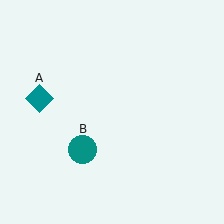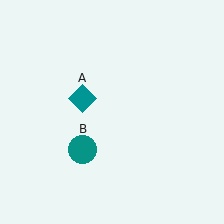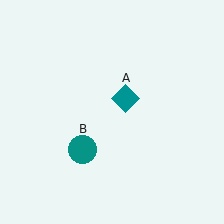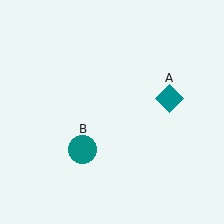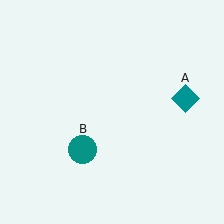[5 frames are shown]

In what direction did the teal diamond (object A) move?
The teal diamond (object A) moved right.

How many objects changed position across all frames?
1 object changed position: teal diamond (object A).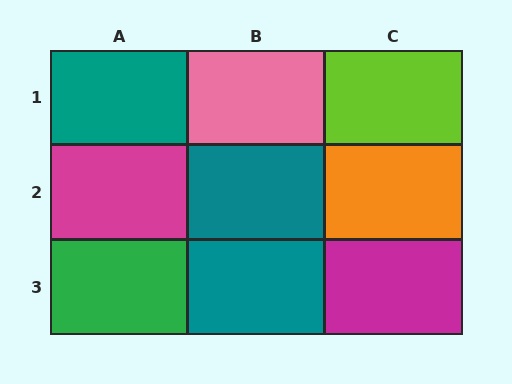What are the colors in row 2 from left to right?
Magenta, teal, orange.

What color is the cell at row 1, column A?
Teal.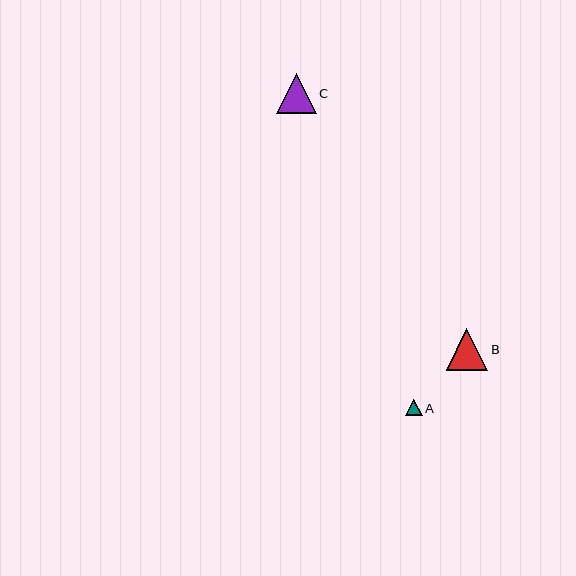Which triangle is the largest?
Triangle B is the largest with a size of approximately 42 pixels.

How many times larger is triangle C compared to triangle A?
Triangle C is approximately 2.4 times the size of triangle A.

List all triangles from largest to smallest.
From largest to smallest: B, C, A.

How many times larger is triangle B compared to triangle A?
Triangle B is approximately 2.5 times the size of triangle A.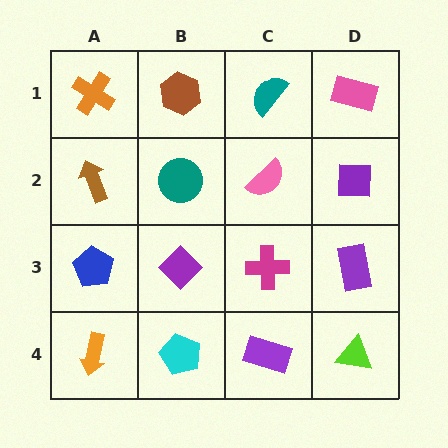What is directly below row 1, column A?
A brown arrow.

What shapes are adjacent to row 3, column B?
A teal circle (row 2, column B), a cyan pentagon (row 4, column B), a blue pentagon (row 3, column A), a magenta cross (row 3, column C).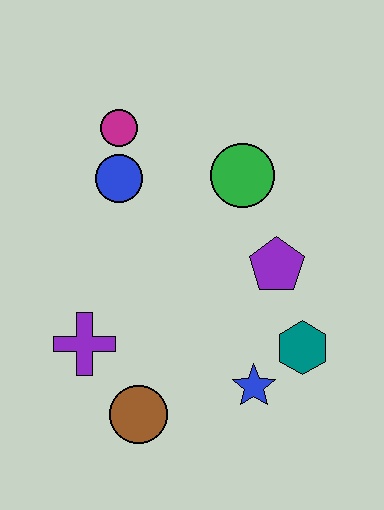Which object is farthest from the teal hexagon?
The magenta circle is farthest from the teal hexagon.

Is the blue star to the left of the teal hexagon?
Yes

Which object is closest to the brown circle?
The purple cross is closest to the brown circle.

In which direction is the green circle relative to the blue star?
The green circle is above the blue star.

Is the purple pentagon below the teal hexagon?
No